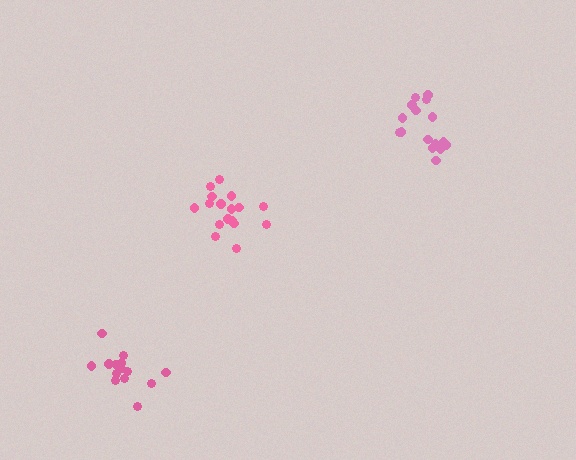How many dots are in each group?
Group 1: 14 dots, Group 2: 17 dots, Group 3: 17 dots (48 total).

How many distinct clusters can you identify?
There are 3 distinct clusters.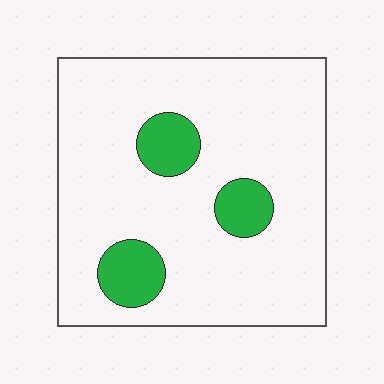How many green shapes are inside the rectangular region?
3.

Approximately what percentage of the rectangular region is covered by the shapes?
Approximately 15%.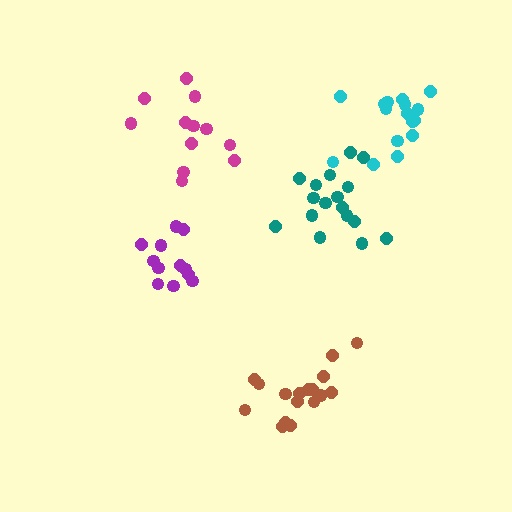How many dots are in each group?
Group 1: 12 dots, Group 2: 12 dots, Group 3: 17 dots, Group 4: 17 dots, Group 5: 16 dots (74 total).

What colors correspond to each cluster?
The clusters are colored: purple, magenta, teal, brown, cyan.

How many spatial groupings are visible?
There are 5 spatial groupings.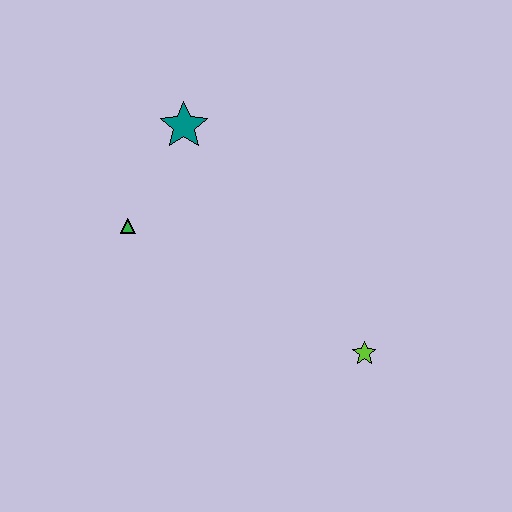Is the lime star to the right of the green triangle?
Yes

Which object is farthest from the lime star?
The teal star is farthest from the lime star.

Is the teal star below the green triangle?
No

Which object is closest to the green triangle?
The teal star is closest to the green triangle.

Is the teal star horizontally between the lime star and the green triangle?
Yes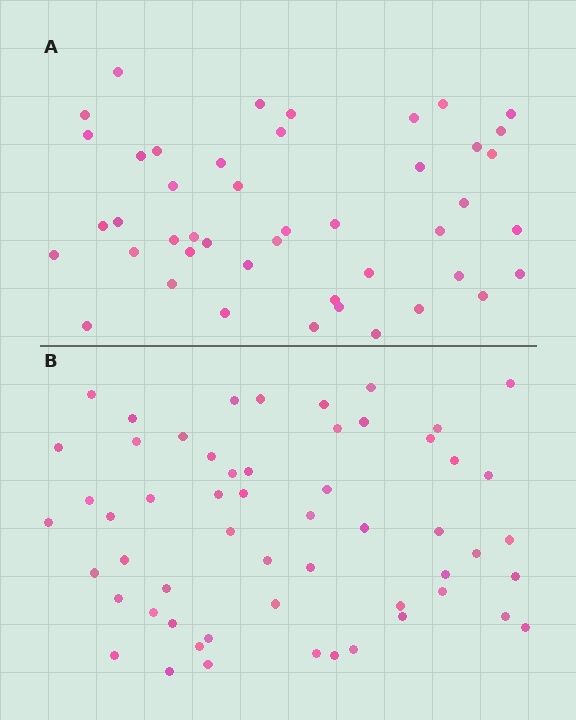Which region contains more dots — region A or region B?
Region B (the bottom region) has more dots.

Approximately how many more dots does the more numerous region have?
Region B has roughly 12 or so more dots than region A.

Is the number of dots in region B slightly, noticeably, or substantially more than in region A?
Region B has only slightly more — the two regions are fairly close. The ratio is roughly 1.2 to 1.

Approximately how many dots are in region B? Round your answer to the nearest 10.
About 60 dots. (The exact count is 56, which rounds to 60.)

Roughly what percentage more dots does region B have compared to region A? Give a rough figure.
About 25% more.